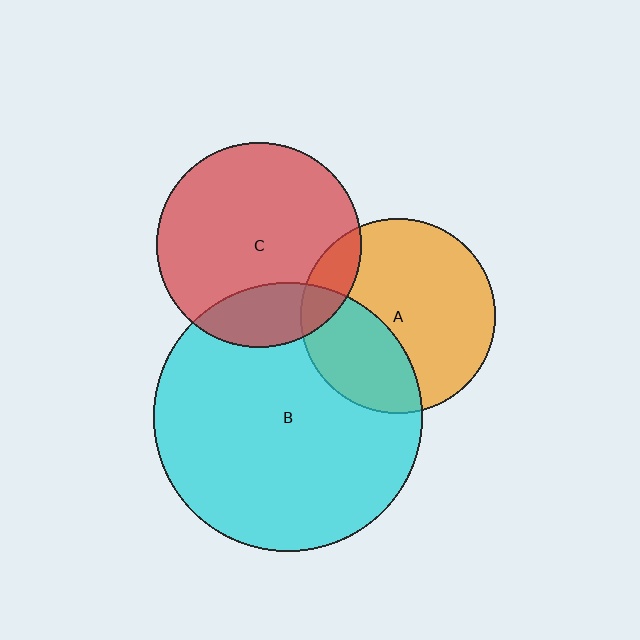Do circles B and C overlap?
Yes.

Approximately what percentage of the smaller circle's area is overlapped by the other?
Approximately 20%.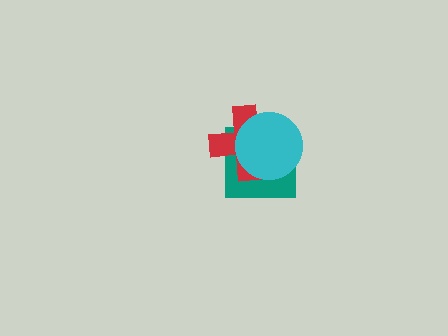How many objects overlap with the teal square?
2 objects overlap with the teal square.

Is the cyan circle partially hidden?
No, no other shape covers it.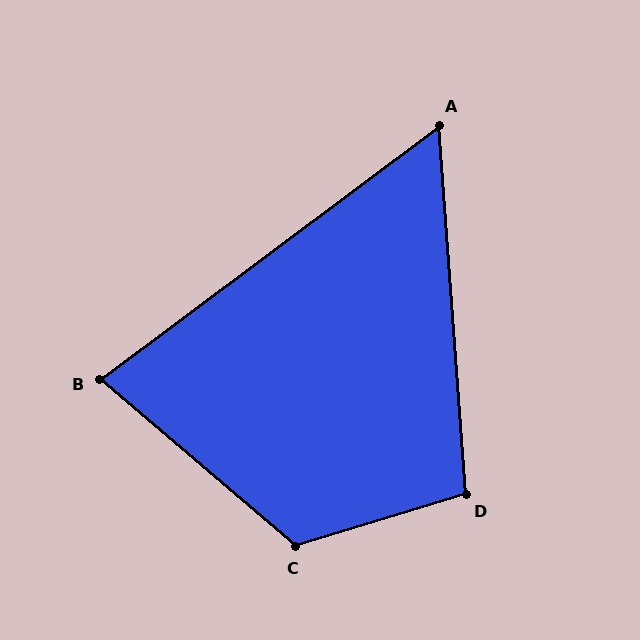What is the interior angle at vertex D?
Approximately 103 degrees (obtuse).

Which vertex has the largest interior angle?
C, at approximately 123 degrees.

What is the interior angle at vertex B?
Approximately 77 degrees (acute).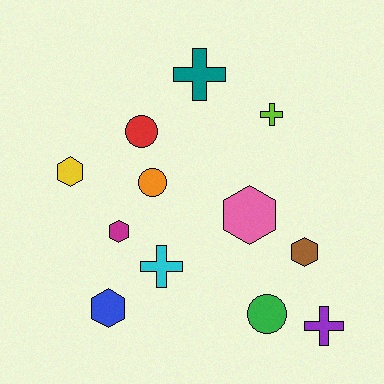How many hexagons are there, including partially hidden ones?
There are 5 hexagons.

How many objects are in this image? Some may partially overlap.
There are 12 objects.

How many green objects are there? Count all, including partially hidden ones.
There is 1 green object.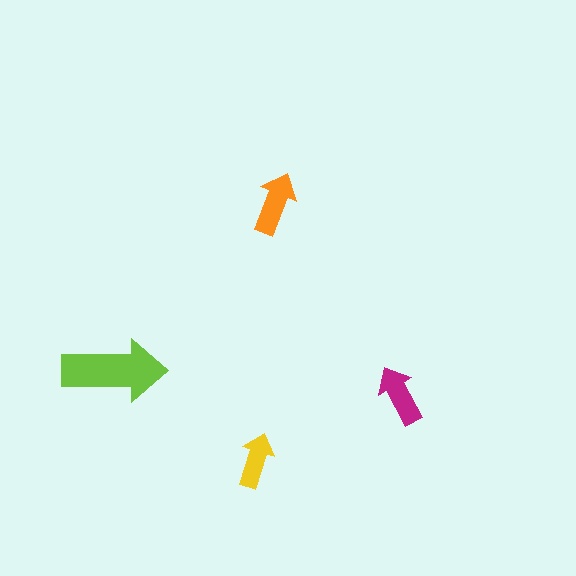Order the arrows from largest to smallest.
the lime one, the orange one, the magenta one, the yellow one.